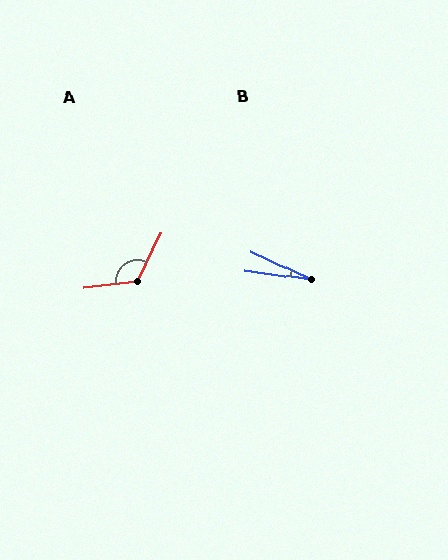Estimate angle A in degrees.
Approximately 123 degrees.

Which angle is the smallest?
B, at approximately 18 degrees.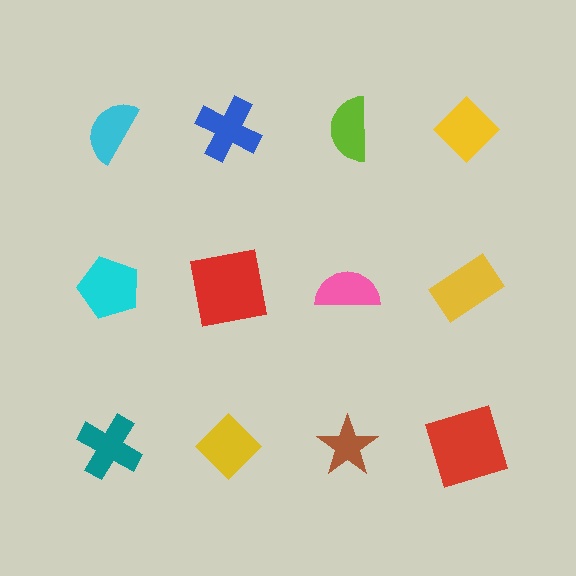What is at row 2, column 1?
A cyan pentagon.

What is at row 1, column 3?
A lime semicircle.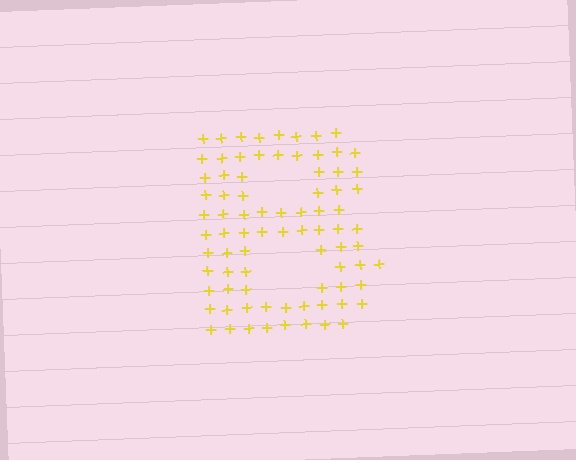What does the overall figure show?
The overall figure shows the letter B.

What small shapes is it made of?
It is made of small plus signs.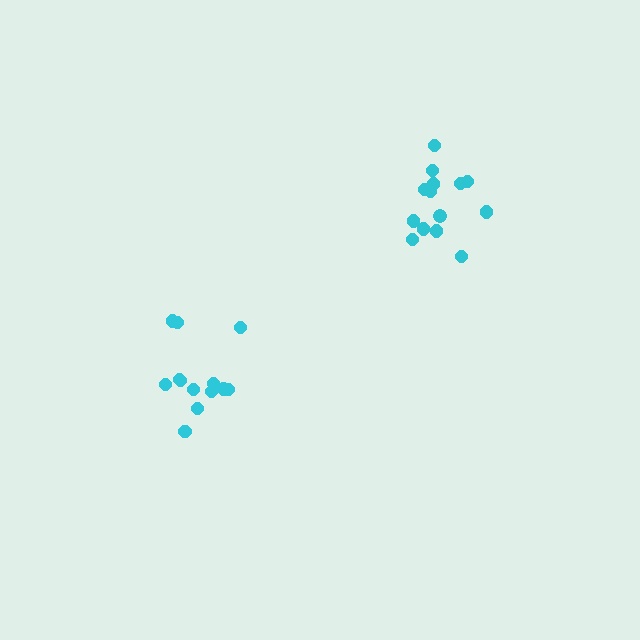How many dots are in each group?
Group 1: 14 dots, Group 2: 13 dots (27 total).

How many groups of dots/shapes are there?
There are 2 groups.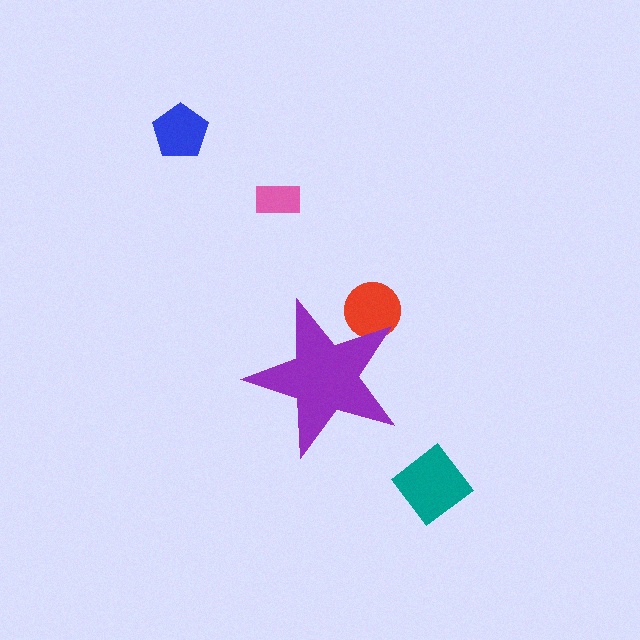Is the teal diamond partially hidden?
No, the teal diamond is fully visible.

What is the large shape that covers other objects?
A purple star.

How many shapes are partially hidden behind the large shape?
1 shape is partially hidden.